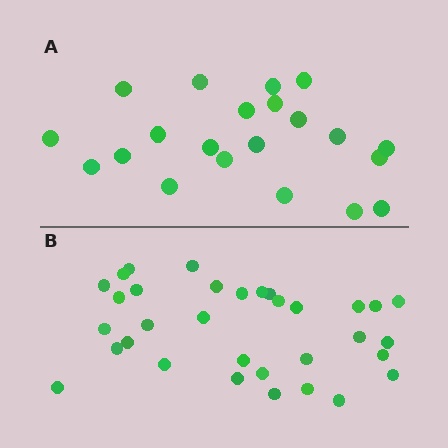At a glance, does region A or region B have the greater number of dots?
Region B (the bottom region) has more dots.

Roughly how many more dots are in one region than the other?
Region B has roughly 12 or so more dots than region A.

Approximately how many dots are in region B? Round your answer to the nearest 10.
About 30 dots. (The exact count is 33, which rounds to 30.)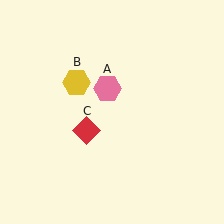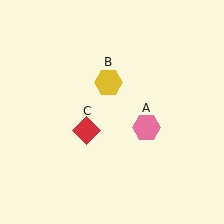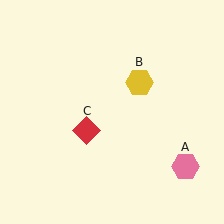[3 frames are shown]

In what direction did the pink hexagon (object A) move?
The pink hexagon (object A) moved down and to the right.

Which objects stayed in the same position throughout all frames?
Red diamond (object C) remained stationary.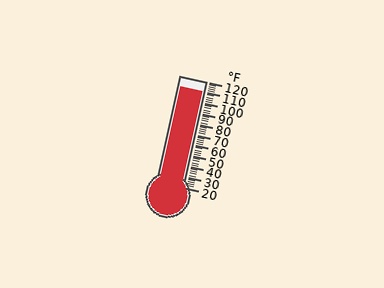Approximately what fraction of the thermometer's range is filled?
The thermometer is filled to approximately 90% of its range.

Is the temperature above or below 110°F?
The temperature is at 110°F.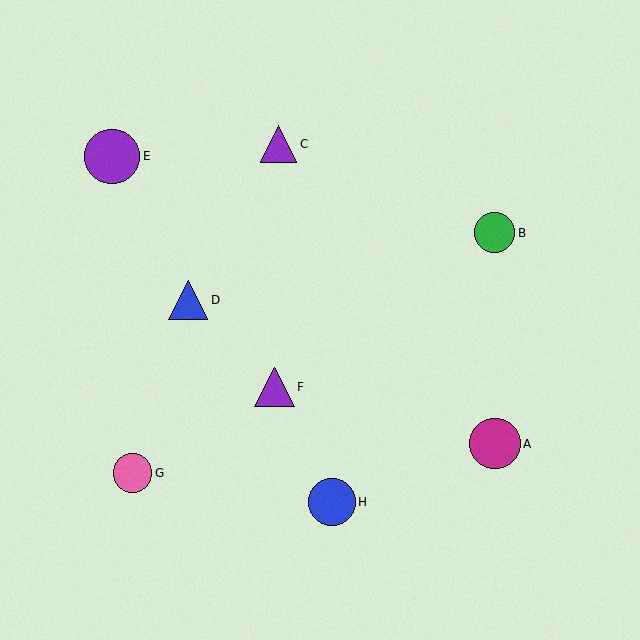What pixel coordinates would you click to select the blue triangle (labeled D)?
Click at (188, 300) to select the blue triangle D.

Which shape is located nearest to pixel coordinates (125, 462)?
The pink circle (labeled G) at (133, 473) is nearest to that location.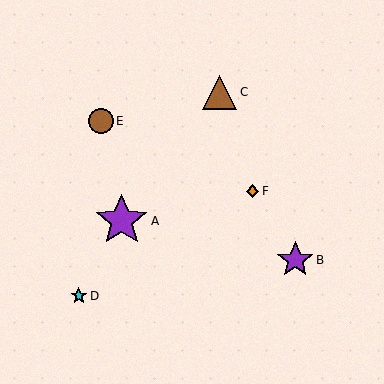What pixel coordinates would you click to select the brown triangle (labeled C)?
Click at (220, 92) to select the brown triangle C.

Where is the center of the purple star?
The center of the purple star is at (295, 260).